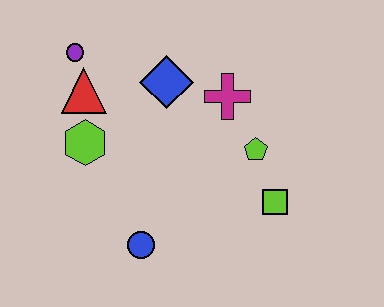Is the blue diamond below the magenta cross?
No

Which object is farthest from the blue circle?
The purple circle is farthest from the blue circle.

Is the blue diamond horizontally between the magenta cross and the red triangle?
Yes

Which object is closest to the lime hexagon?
The red triangle is closest to the lime hexagon.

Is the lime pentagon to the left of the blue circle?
No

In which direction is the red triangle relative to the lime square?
The red triangle is to the left of the lime square.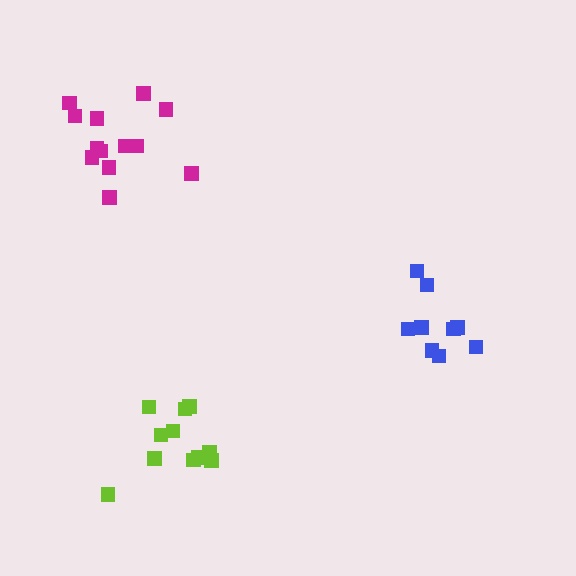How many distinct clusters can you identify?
There are 3 distinct clusters.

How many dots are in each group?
Group 1: 9 dots, Group 2: 11 dots, Group 3: 13 dots (33 total).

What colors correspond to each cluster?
The clusters are colored: blue, lime, magenta.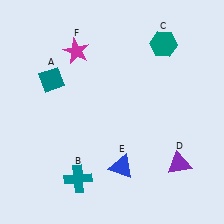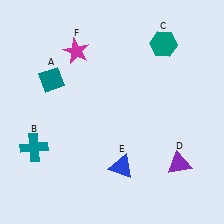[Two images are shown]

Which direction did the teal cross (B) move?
The teal cross (B) moved left.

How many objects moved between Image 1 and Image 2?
1 object moved between the two images.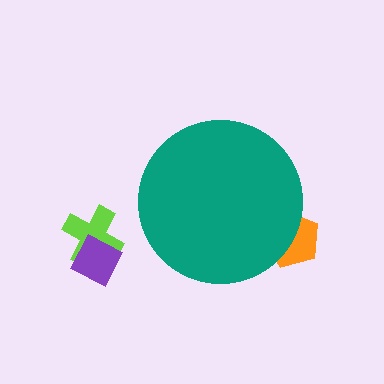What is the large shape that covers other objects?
A teal circle.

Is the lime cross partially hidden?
No, the lime cross is fully visible.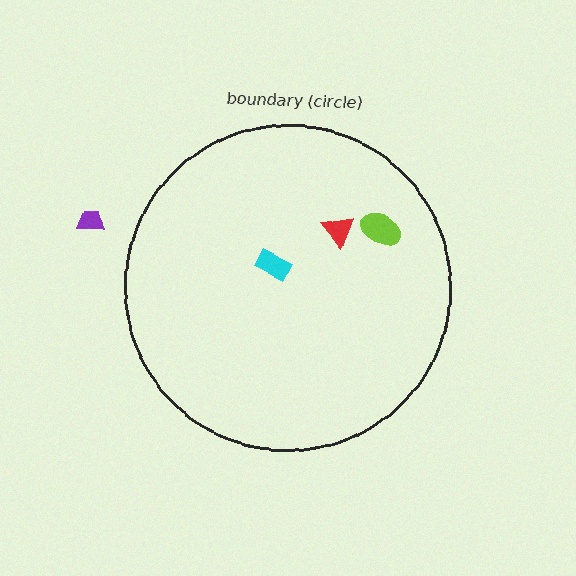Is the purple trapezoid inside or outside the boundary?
Outside.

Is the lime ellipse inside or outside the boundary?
Inside.